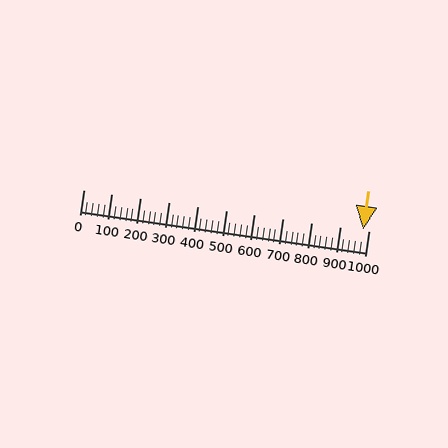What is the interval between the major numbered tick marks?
The major tick marks are spaced 100 units apart.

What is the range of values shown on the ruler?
The ruler shows values from 0 to 1000.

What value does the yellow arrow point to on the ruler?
The yellow arrow points to approximately 980.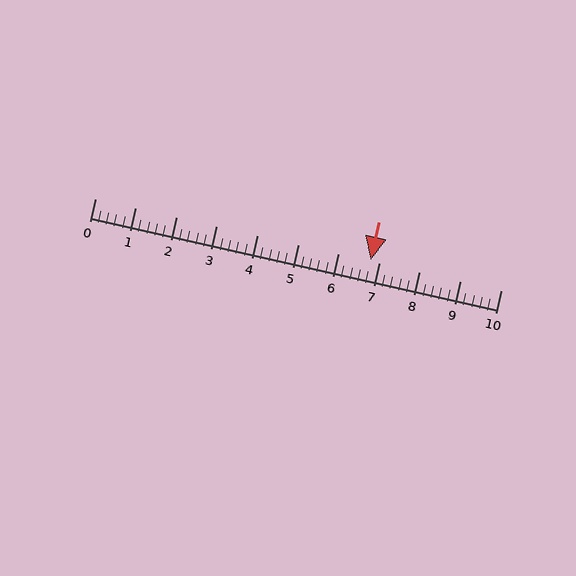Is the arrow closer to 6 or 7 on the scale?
The arrow is closer to 7.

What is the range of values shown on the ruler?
The ruler shows values from 0 to 10.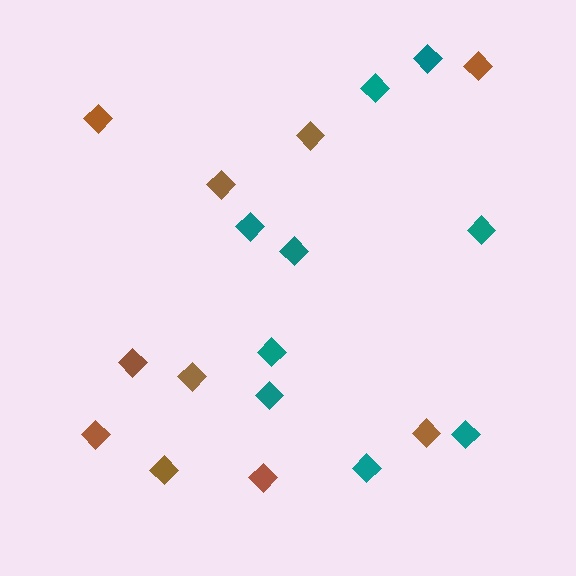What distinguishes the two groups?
There are 2 groups: one group of brown diamonds (10) and one group of teal diamonds (9).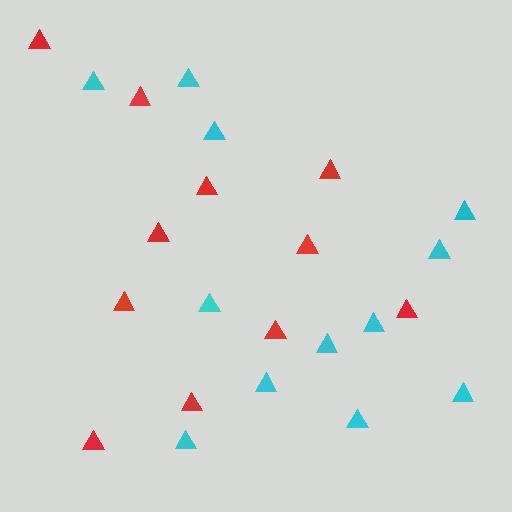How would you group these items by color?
There are 2 groups: one group of red triangles (11) and one group of cyan triangles (12).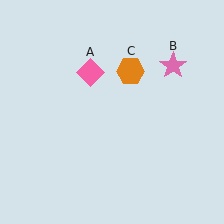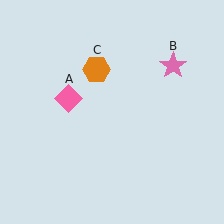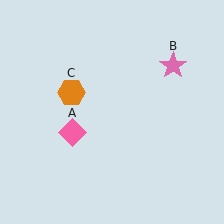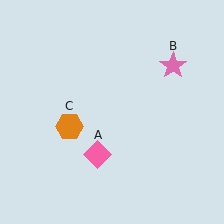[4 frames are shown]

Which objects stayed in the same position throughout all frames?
Pink star (object B) remained stationary.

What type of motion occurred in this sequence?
The pink diamond (object A), orange hexagon (object C) rotated counterclockwise around the center of the scene.